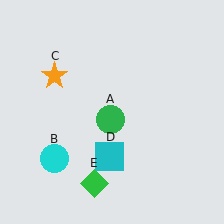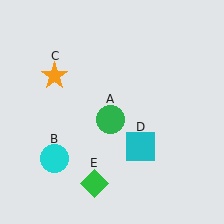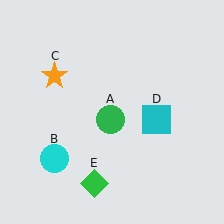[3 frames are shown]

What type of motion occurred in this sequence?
The cyan square (object D) rotated counterclockwise around the center of the scene.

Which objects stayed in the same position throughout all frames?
Green circle (object A) and cyan circle (object B) and orange star (object C) and green diamond (object E) remained stationary.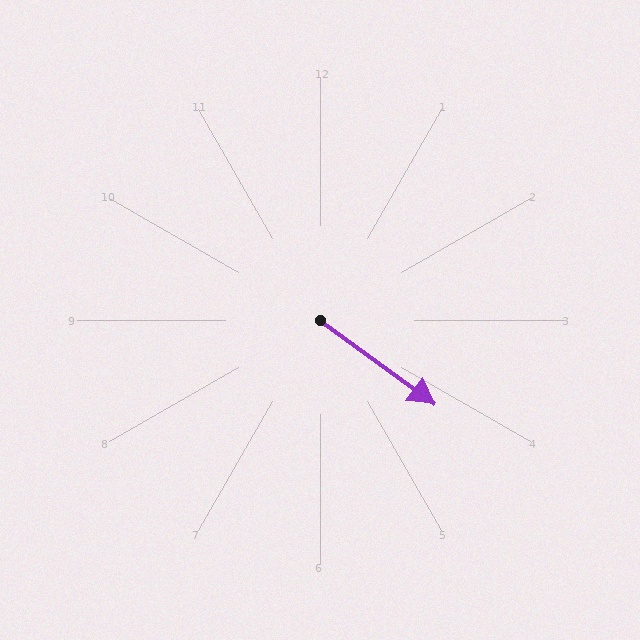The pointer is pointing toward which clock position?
Roughly 4 o'clock.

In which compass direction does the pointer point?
Southeast.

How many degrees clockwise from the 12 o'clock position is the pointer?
Approximately 126 degrees.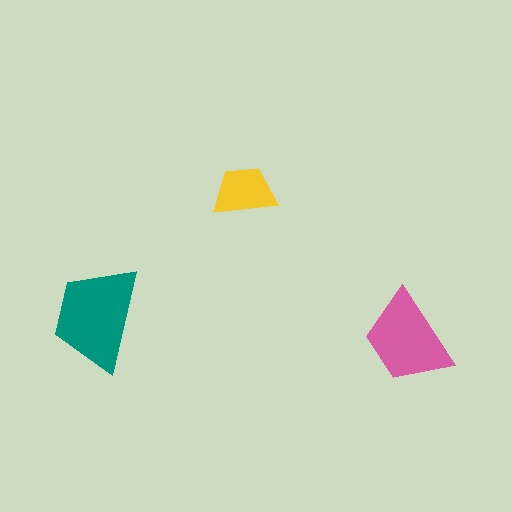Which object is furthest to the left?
The teal trapezoid is leftmost.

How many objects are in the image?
There are 3 objects in the image.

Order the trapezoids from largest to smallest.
the teal one, the pink one, the yellow one.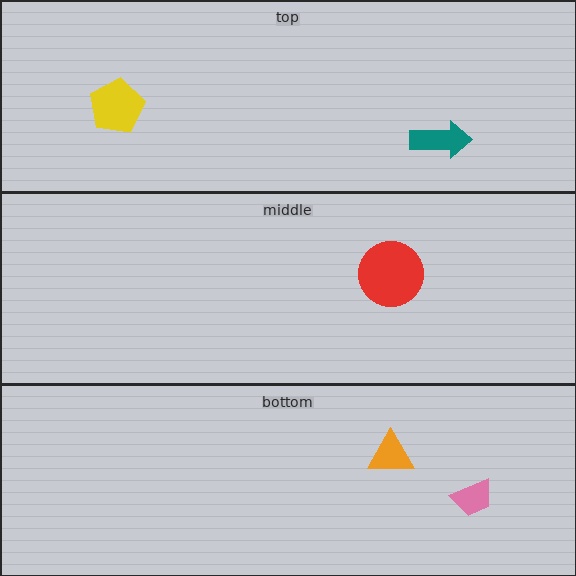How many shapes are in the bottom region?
2.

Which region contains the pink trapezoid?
The bottom region.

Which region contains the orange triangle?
The bottom region.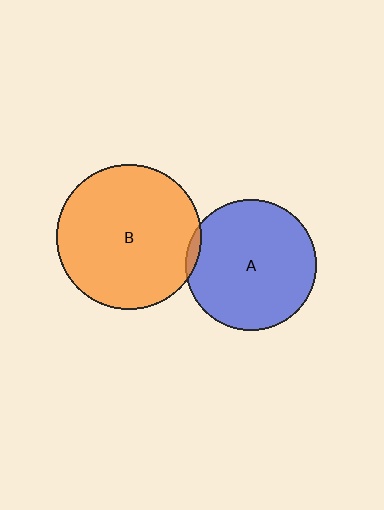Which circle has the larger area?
Circle B (orange).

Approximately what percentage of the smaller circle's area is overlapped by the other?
Approximately 5%.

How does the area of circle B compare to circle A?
Approximately 1.2 times.